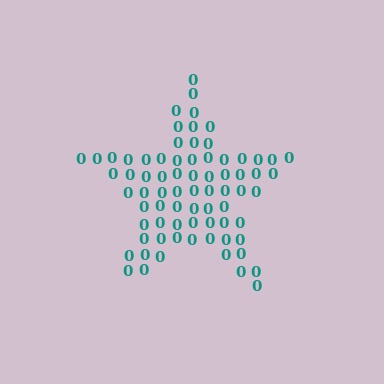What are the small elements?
The small elements are digit 0's.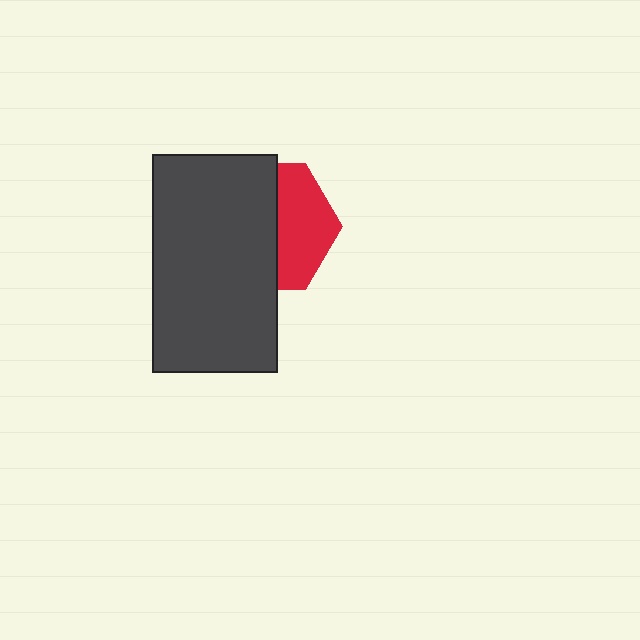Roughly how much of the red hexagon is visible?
A small part of it is visible (roughly 43%).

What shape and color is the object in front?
The object in front is a dark gray rectangle.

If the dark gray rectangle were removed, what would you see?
You would see the complete red hexagon.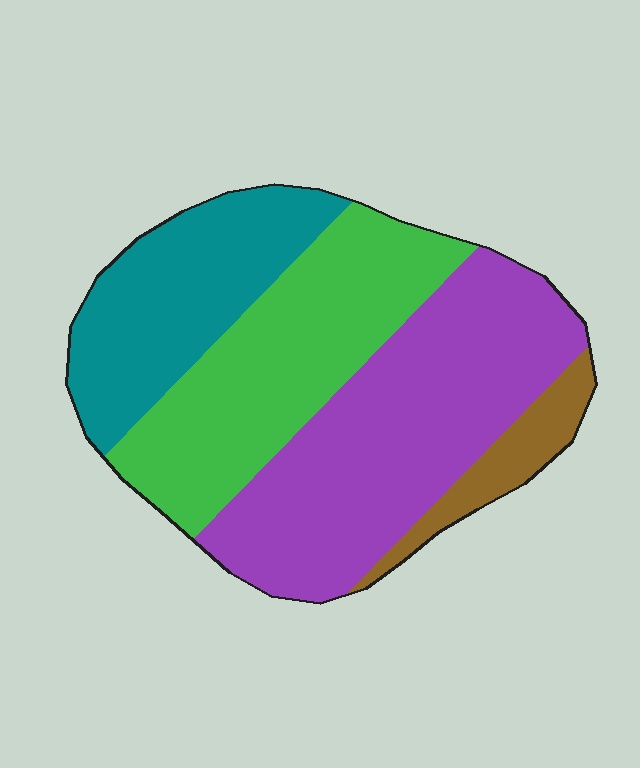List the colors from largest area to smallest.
From largest to smallest: purple, green, teal, brown.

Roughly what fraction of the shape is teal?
Teal covers 23% of the shape.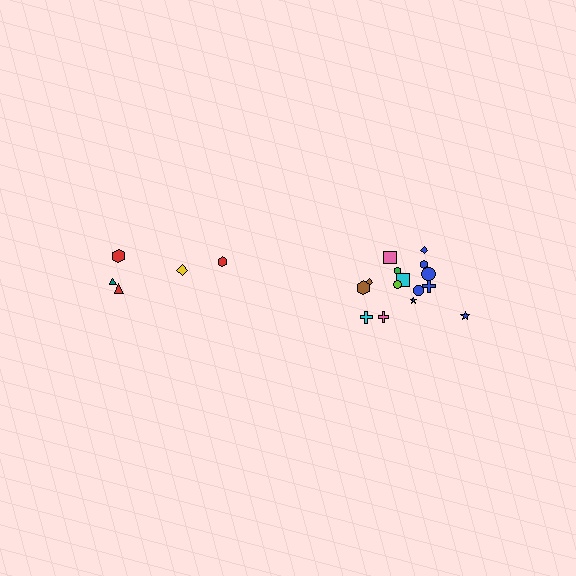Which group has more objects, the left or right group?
The right group.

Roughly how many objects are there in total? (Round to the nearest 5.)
Roughly 20 objects in total.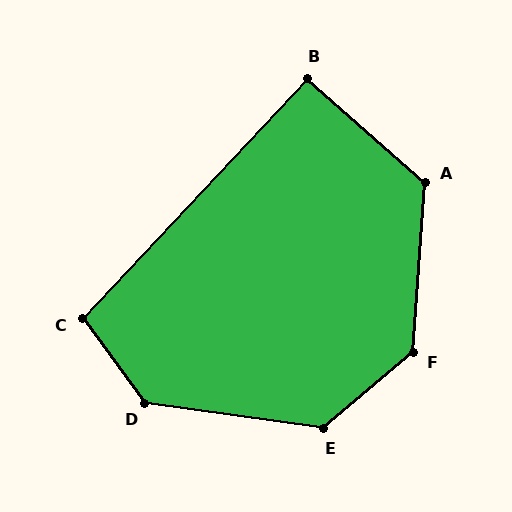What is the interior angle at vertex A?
Approximately 127 degrees (obtuse).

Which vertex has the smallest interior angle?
B, at approximately 92 degrees.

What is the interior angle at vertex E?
Approximately 132 degrees (obtuse).